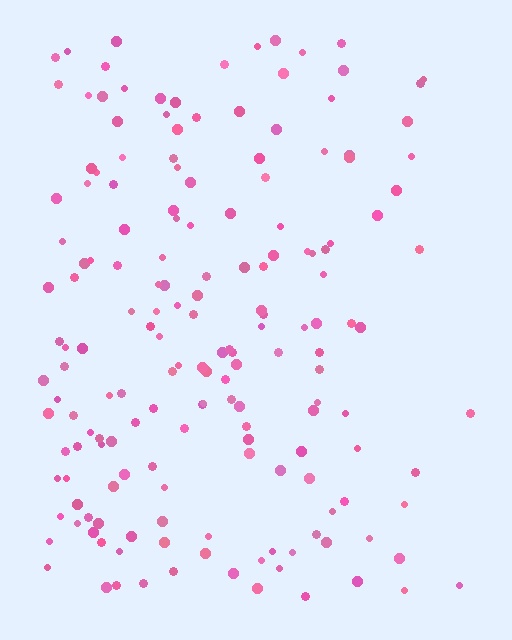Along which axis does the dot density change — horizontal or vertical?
Horizontal.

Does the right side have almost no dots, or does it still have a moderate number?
Still a moderate number, just noticeably fewer than the left.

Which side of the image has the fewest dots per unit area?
The right.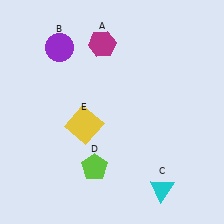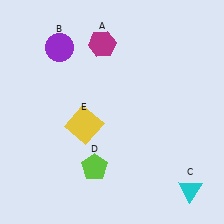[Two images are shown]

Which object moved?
The cyan triangle (C) moved right.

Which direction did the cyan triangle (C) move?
The cyan triangle (C) moved right.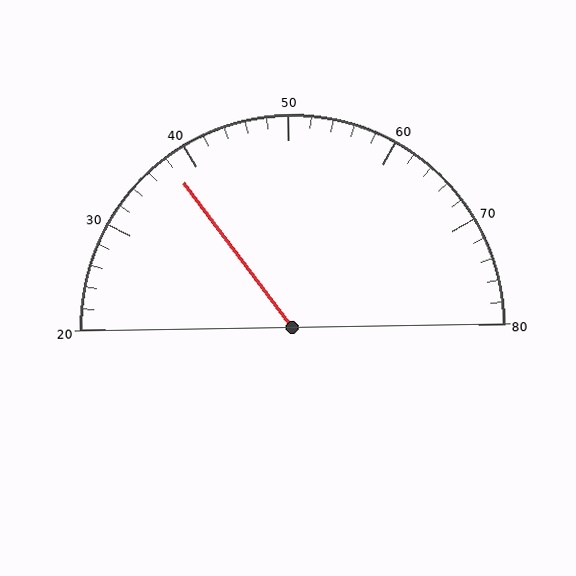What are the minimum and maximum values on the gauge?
The gauge ranges from 20 to 80.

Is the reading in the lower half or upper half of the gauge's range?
The reading is in the lower half of the range (20 to 80).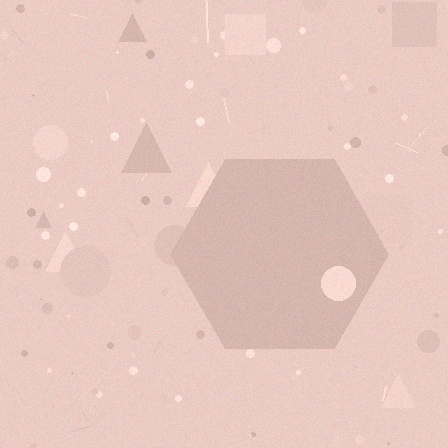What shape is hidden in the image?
A hexagon is hidden in the image.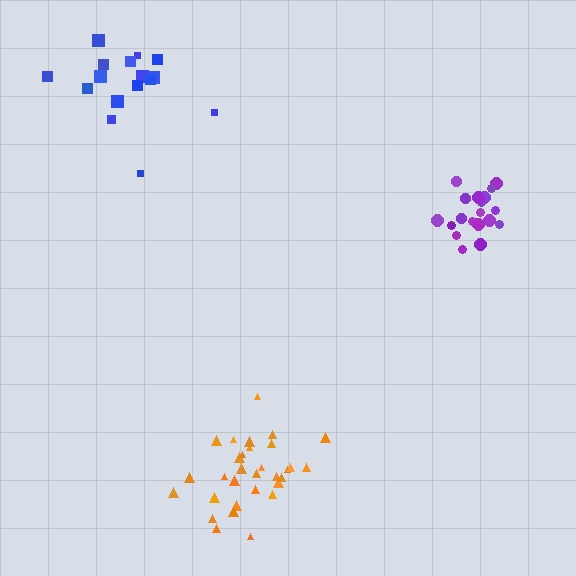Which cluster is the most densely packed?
Purple.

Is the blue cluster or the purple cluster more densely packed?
Purple.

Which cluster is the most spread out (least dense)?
Blue.